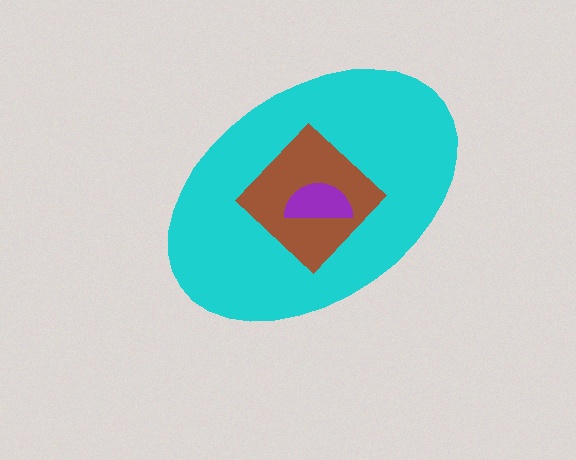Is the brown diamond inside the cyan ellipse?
Yes.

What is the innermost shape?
The purple semicircle.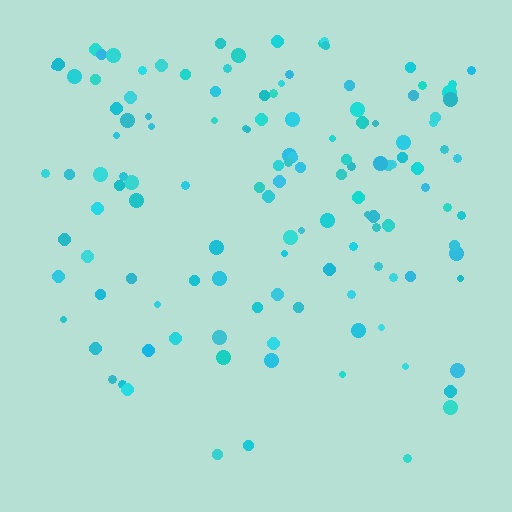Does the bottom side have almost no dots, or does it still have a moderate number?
Still a moderate number, just noticeably fewer than the top.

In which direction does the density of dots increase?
From bottom to top, with the top side densest.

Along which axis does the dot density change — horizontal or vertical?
Vertical.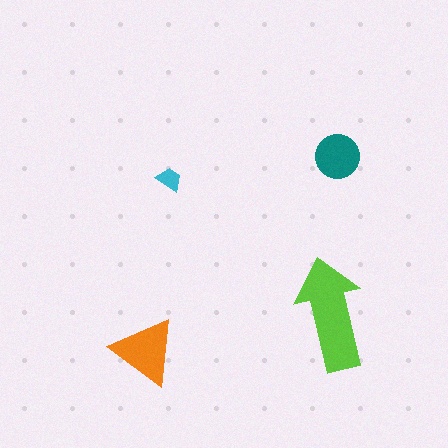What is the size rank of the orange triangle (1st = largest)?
2nd.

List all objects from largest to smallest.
The lime arrow, the orange triangle, the teal circle, the cyan trapezoid.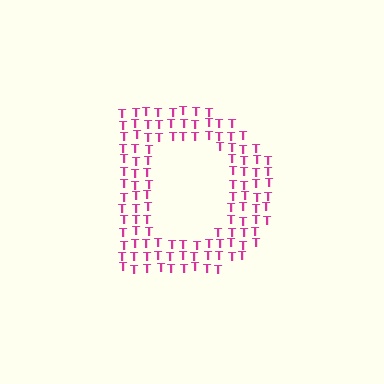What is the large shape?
The large shape is the letter D.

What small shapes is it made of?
It is made of small letter T's.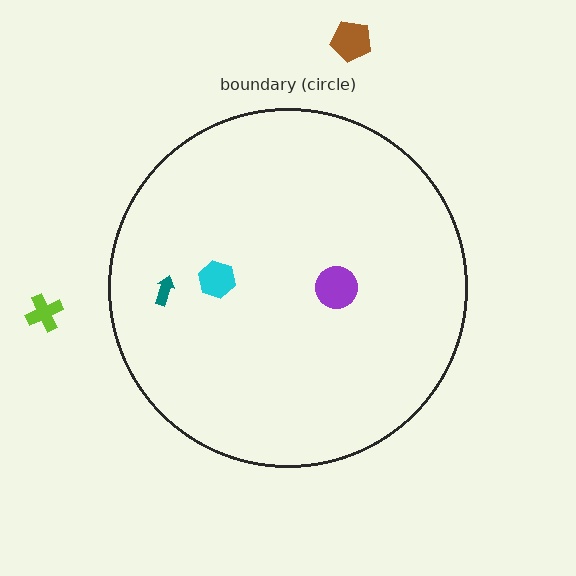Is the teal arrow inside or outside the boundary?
Inside.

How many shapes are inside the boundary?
3 inside, 2 outside.